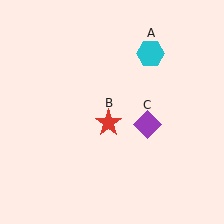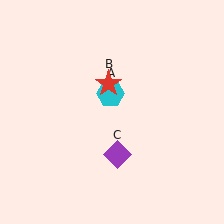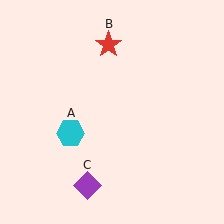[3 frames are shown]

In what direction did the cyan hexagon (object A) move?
The cyan hexagon (object A) moved down and to the left.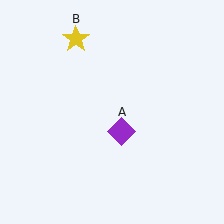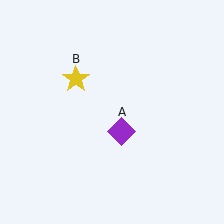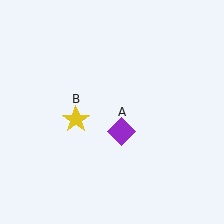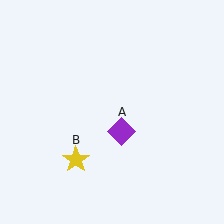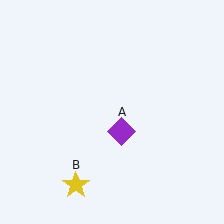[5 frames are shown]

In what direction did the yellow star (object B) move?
The yellow star (object B) moved down.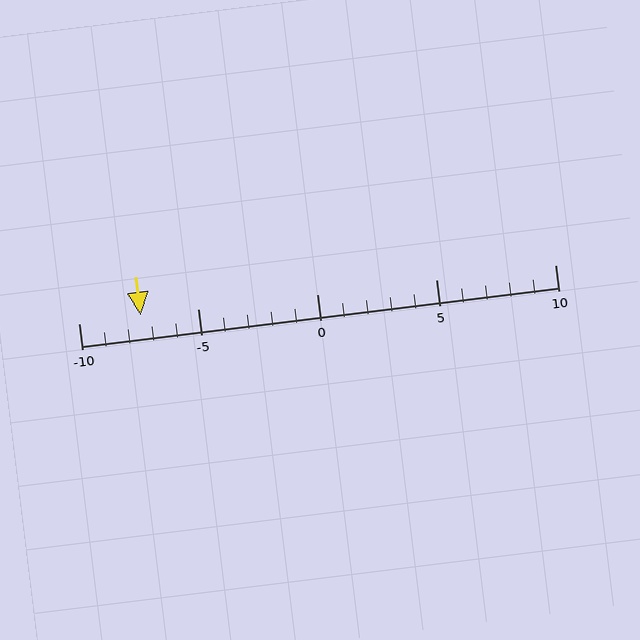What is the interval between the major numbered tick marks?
The major tick marks are spaced 5 units apart.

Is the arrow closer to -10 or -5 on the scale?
The arrow is closer to -5.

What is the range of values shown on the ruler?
The ruler shows values from -10 to 10.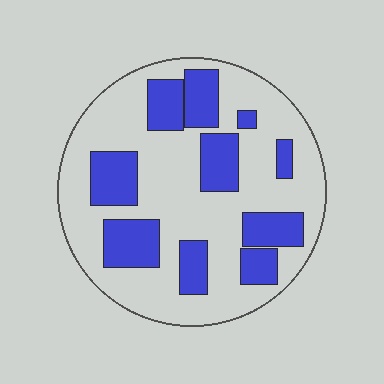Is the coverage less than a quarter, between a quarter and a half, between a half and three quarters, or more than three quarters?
Between a quarter and a half.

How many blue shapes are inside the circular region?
10.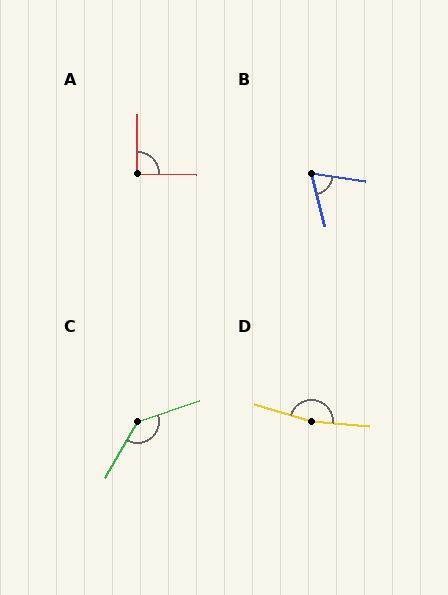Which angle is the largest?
D, at approximately 168 degrees.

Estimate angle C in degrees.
Approximately 138 degrees.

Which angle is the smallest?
B, at approximately 67 degrees.